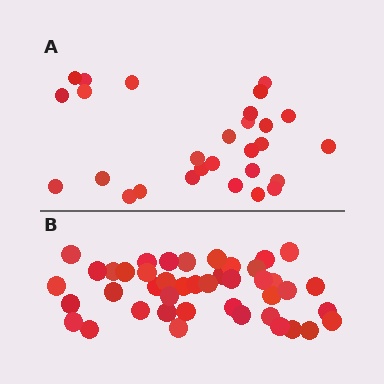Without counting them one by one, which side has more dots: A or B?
Region B (the bottom region) has more dots.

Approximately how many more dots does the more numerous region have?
Region B has approximately 15 more dots than region A.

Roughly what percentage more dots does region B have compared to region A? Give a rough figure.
About 55% more.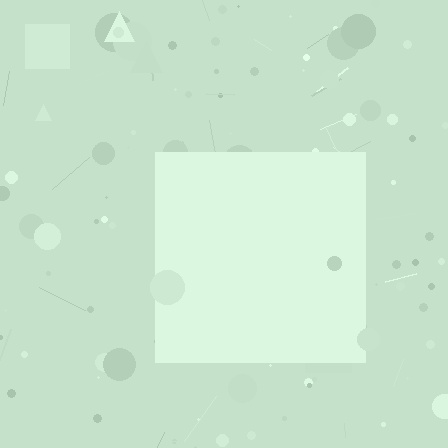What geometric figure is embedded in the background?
A square is embedded in the background.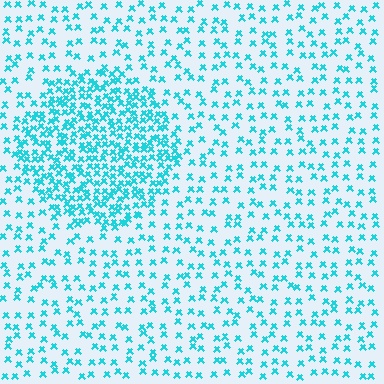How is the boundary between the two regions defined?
The boundary is defined by a change in element density (approximately 2.5x ratio). All elements are the same color, size, and shape.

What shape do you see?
I see a circle.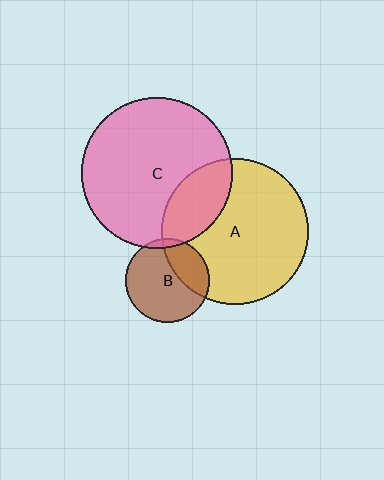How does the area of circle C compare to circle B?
Approximately 3.3 times.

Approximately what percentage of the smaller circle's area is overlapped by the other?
Approximately 30%.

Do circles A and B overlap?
Yes.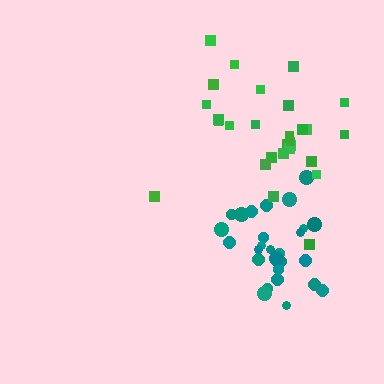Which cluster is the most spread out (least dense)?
Green.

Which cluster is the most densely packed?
Teal.